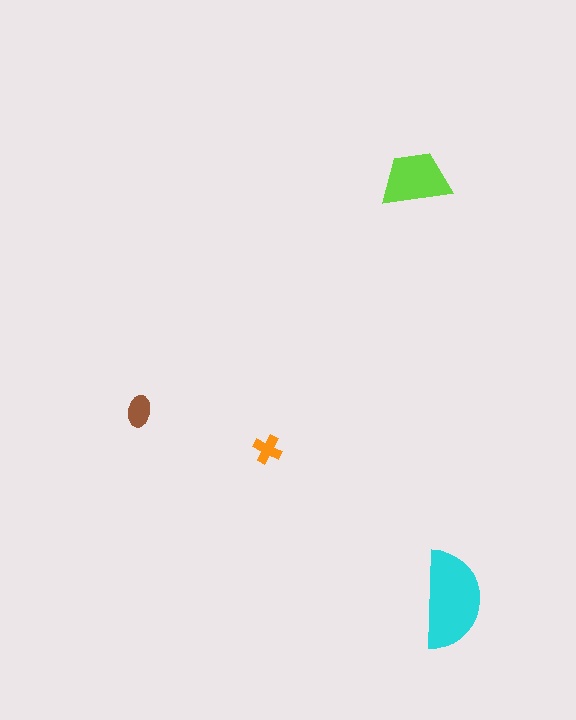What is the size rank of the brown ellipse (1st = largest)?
3rd.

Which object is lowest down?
The cyan semicircle is bottommost.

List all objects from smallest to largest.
The orange cross, the brown ellipse, the lime trapezoid, the cyan semicircle.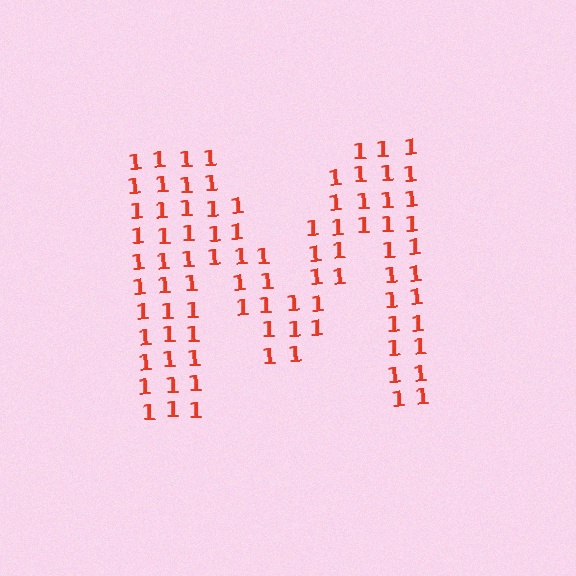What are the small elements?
The small elements are digit 1's.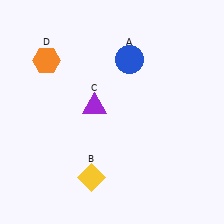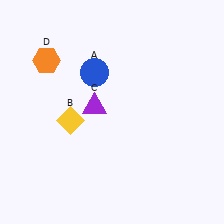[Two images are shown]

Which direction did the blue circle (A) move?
The blue circle (A) moved left.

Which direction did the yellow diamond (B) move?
The yellow diamond (B) moved up.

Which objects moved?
The objects that moved are: the blue circle (A), the yellow diamond (B).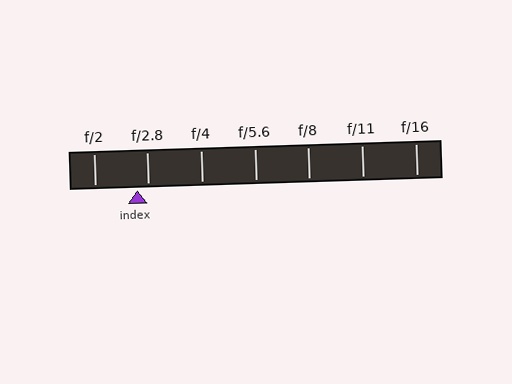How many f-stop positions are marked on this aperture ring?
There are 7 f-stop positions marked.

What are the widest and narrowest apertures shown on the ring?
The widest aperture shown is f/2 and the narrowest is f/16.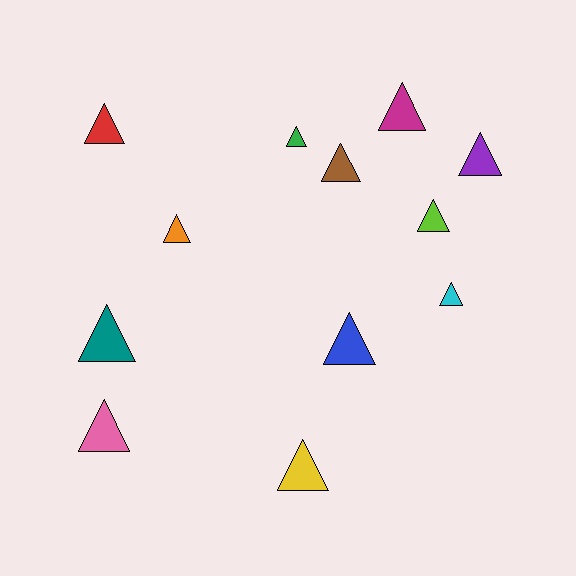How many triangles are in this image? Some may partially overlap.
There are 12 triangles.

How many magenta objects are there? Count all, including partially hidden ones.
There is 1 magenta object.